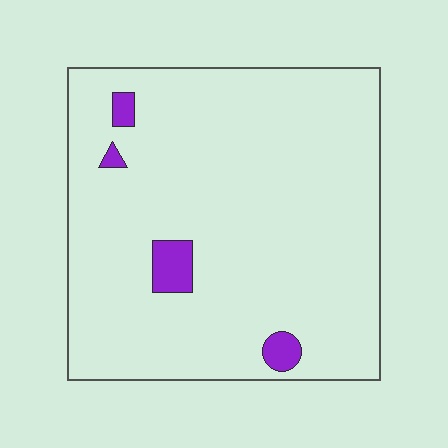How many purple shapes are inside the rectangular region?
4.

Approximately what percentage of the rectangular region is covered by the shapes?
Approximately 5%.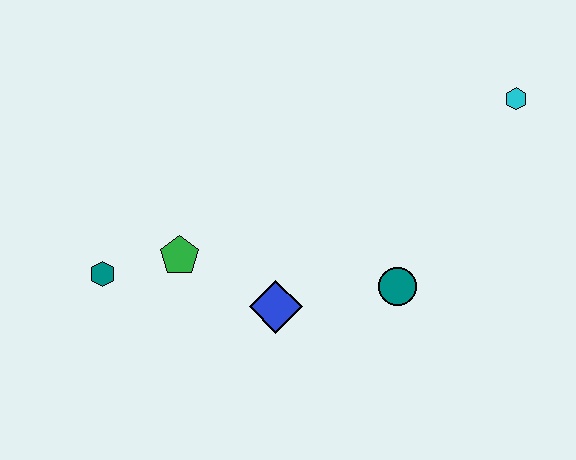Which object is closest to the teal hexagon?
The green pentagon is closest to the teal hexagon.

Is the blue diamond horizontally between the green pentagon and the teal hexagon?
No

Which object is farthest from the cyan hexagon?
The teal hexagon is farthest from the cyan hexagon.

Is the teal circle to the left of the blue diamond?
No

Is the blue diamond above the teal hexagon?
No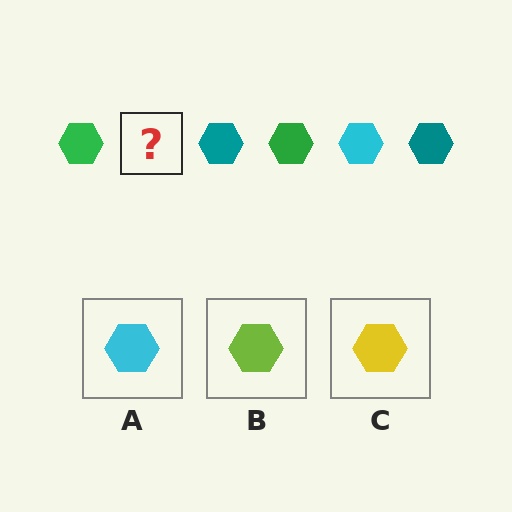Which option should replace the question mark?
Option A.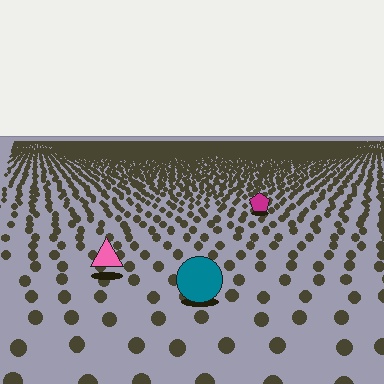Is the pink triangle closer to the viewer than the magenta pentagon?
Yes. The pink triangle is closer — you can tell from the texture gradient: the ground texture is coarser near it.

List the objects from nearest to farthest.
From nearest to farthest: the teal circle, the pink triangle, the magenta pentagon.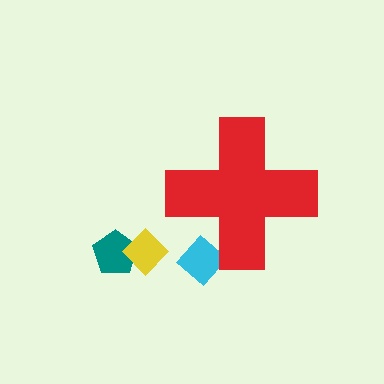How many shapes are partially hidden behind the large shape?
1 shape is partially hidden.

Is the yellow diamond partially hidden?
No, the yellow diamond is fully visible.